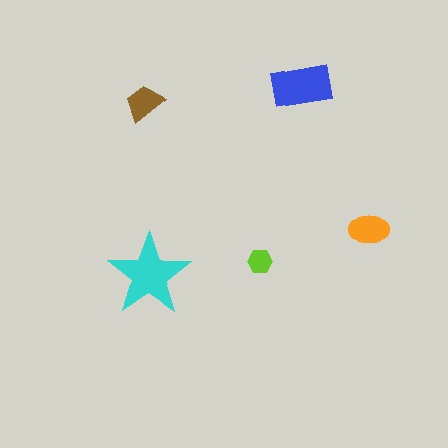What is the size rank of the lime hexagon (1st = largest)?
5th.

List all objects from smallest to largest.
The lime hexagon, the brown trapezoid, the orange ellipse, the blue rectangle, the cyan star.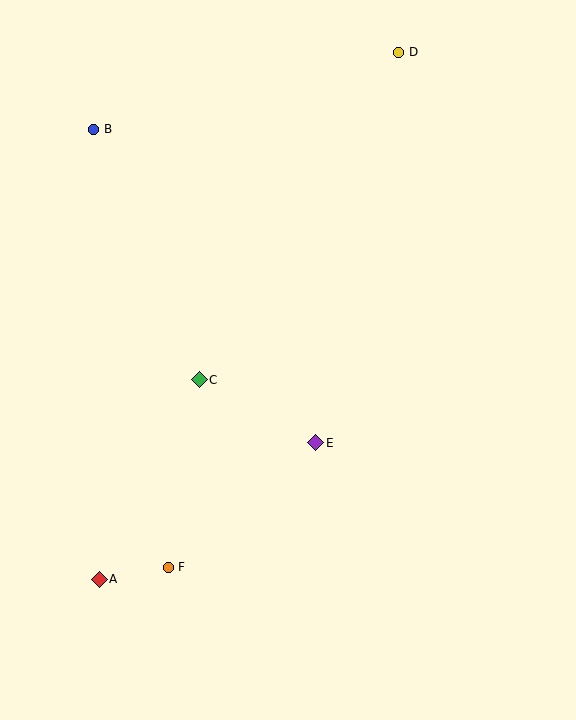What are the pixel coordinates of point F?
Point F is at (168, 567).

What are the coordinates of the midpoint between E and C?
The midpoint between E and C is at (257, 411).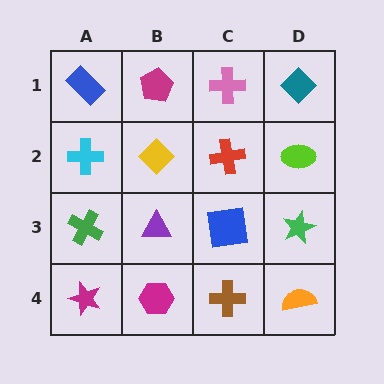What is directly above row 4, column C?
A blue square.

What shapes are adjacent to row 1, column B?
A yellow diamond (row 2, column B), a blue rectangle (row 1, column A), a pink cross (row 1, column C).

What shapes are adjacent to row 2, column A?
A blue rectangle (row 1, column A), a green cross (row 3, column A), a yellow diamond (row 2, column B).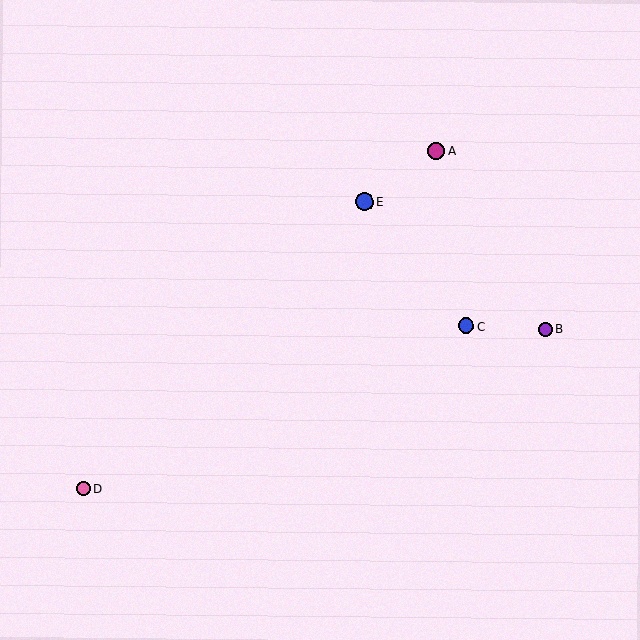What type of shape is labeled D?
Shape D is a pink circle.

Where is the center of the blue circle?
The center of the blue circle is at (466, 326).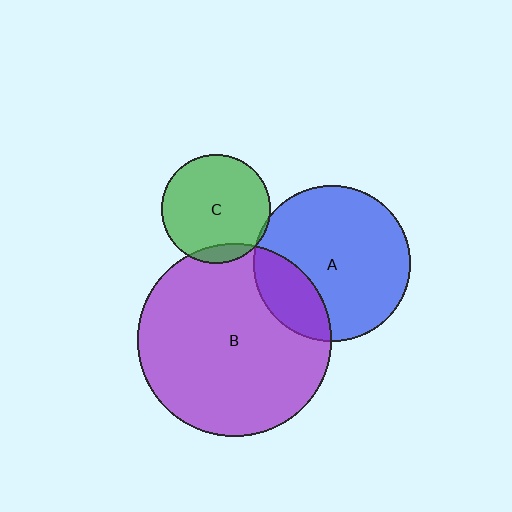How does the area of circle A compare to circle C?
Approximately 2.1 times.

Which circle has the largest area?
Circle B (purple).